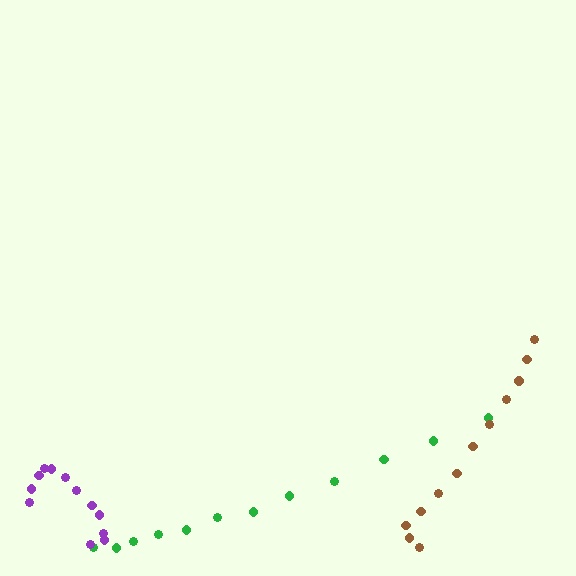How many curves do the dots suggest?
There are 3 distinct paths.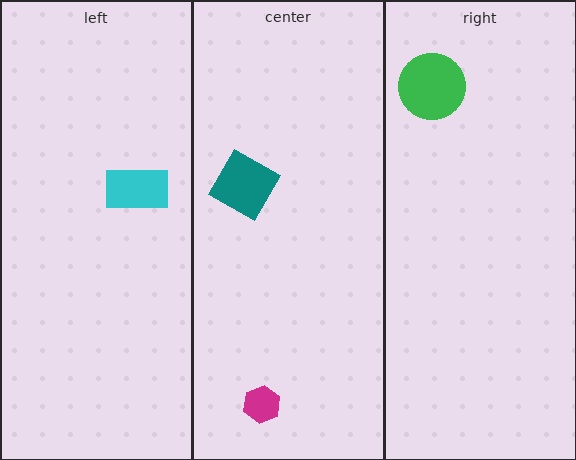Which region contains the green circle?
The right region.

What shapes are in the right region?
The brown arrow, the green circle.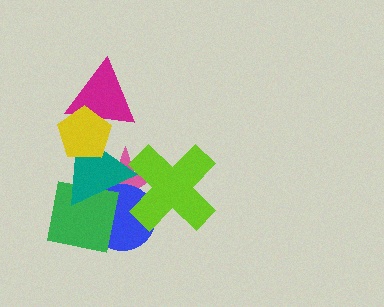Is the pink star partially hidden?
Yes, it is partially covered by another shape.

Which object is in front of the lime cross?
The teal triangle is in front of the lime cross.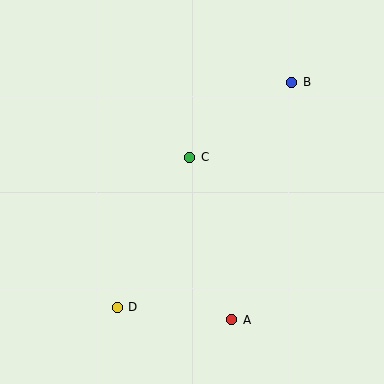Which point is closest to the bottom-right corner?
Point A is closest to the bottom-right corner.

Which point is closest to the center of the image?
Point C at (190, 157) is closest to the center.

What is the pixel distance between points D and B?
The distance between D and B is 285 pixels.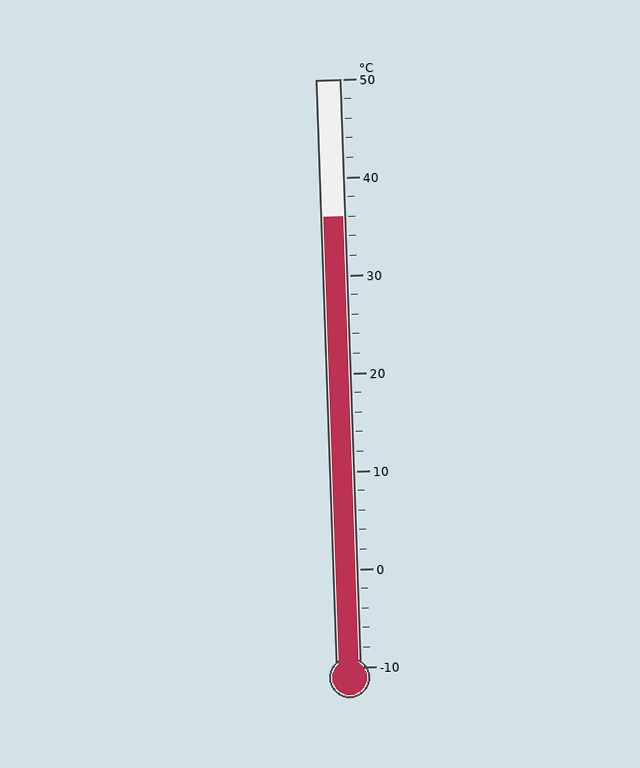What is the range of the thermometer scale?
The thermometer scale ranges from -10°C to 50°C.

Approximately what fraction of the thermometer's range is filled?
The thermometer is filled to approximately 75% of its range.